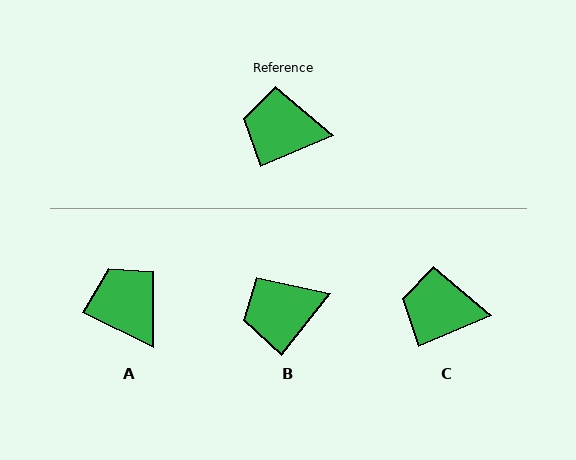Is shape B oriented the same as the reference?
No, it is off by about 28 degrees.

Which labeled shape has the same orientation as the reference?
C.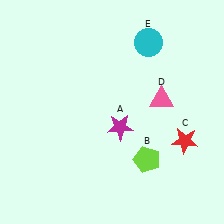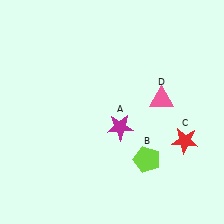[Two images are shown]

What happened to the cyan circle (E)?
The cyan circle (E) was removed in Image 2. It was in the top-right area of Image 1.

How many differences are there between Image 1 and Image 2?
There is 1 difference between the two images.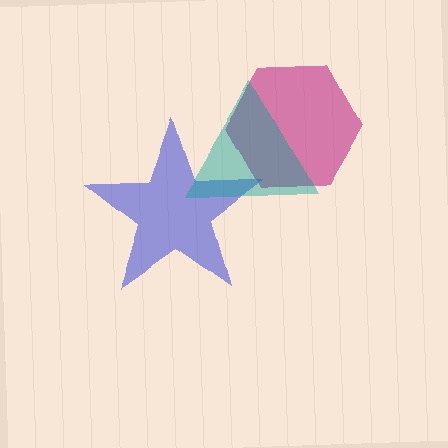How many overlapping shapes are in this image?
There are 3 overlapping shapes in the image.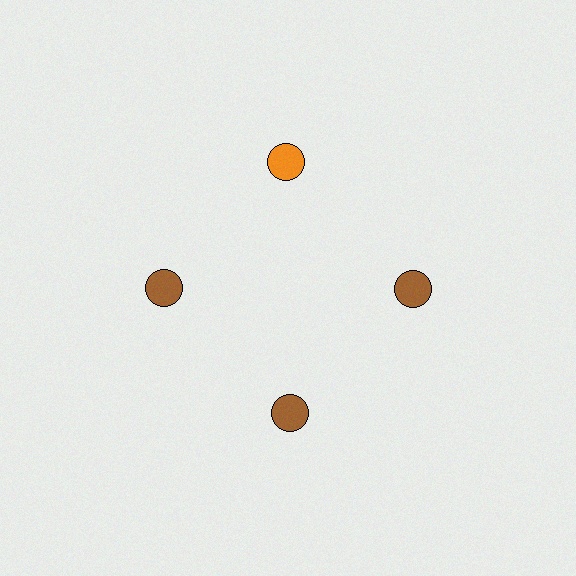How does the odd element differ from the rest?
It has a different color: orange instead of brown.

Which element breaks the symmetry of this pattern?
The orange circle at roughly the 12 o'clock position breaks the symmetry. All other shapes are brown circles.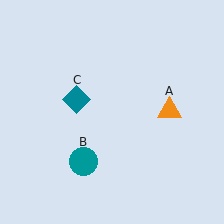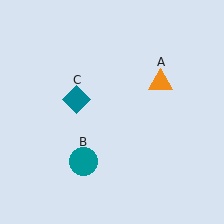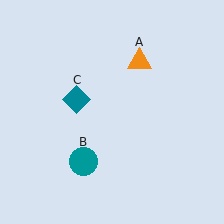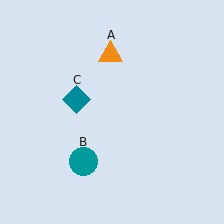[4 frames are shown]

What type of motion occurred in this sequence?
The orange triangle (object A) rotated counterclockwise around the center of the scene.